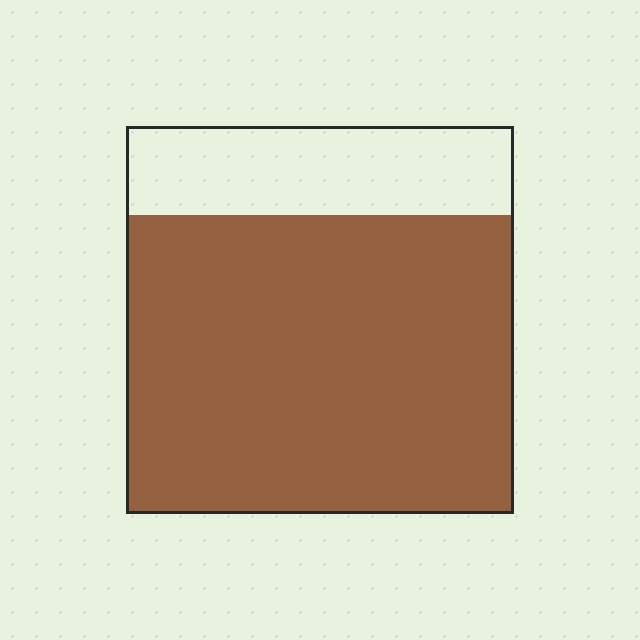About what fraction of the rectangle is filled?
About three quarters (3/4).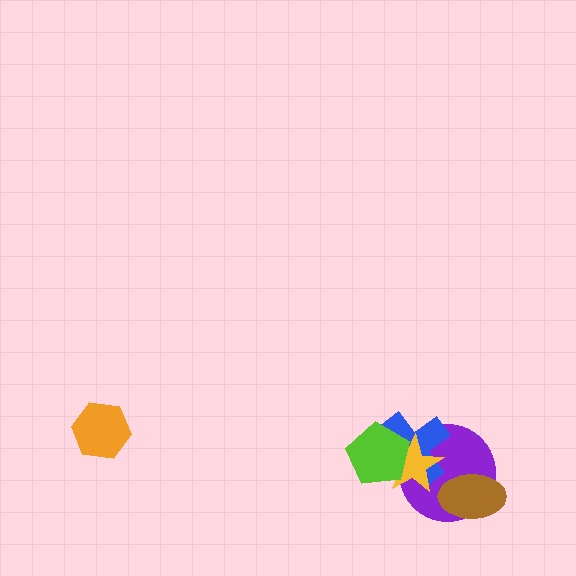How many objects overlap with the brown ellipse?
1 object overlaps with the brown ellipse.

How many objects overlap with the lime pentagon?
3 objects overlap with the lime pentagon.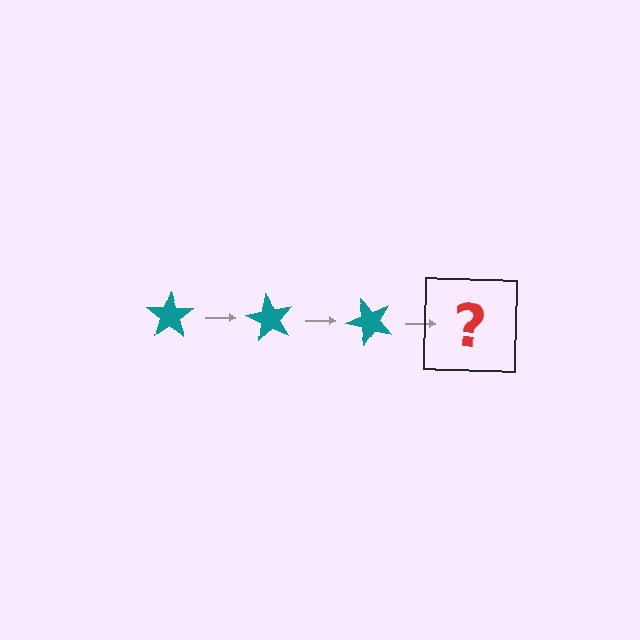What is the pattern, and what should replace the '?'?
The pattern is that the star rotates 60 degrees each step. The '?' should be a teal star rotated 180 degrees.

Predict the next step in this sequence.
The next step is a teal star rotated 180 degrees.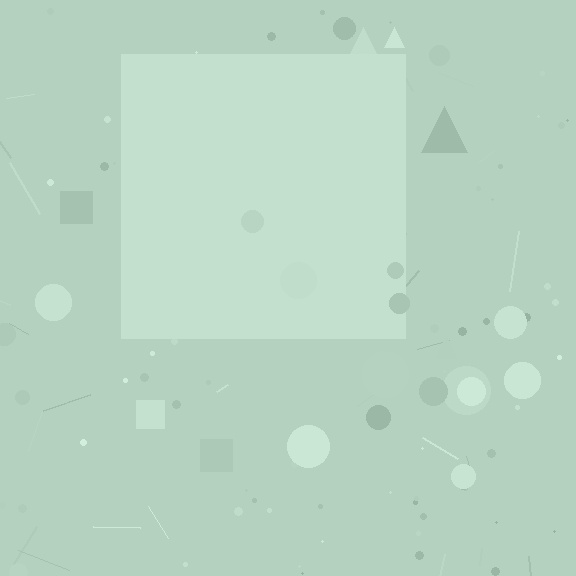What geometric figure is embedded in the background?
A square is embedded in the background.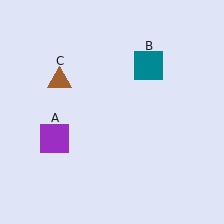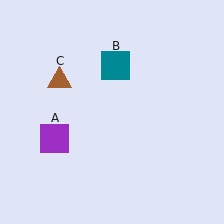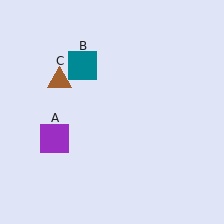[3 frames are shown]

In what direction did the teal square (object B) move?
The teal square (object B) moved left.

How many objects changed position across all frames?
1 object changed position: teal square (object B).